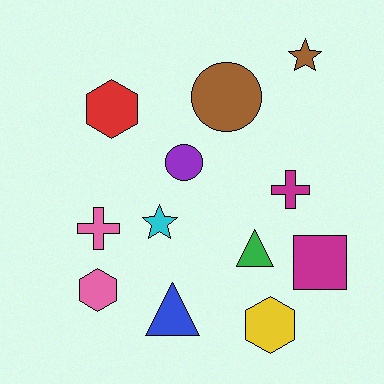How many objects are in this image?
There are 12 objects.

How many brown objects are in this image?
There are 2 brown objects.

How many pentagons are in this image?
There are no pentagons.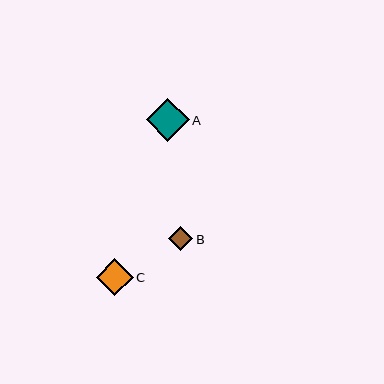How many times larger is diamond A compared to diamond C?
Diamond A is approximately 1.1 times the size of diamond C.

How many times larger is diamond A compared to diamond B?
Diamond A is approximately 1.8 times the size of diamond B.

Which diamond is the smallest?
Diamond B is the smallest with a size of approximately 24 pixels.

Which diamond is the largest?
Diamond A is the largest with a size of approximately 43 pixels.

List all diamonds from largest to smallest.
From largest to smallest: A, C, B.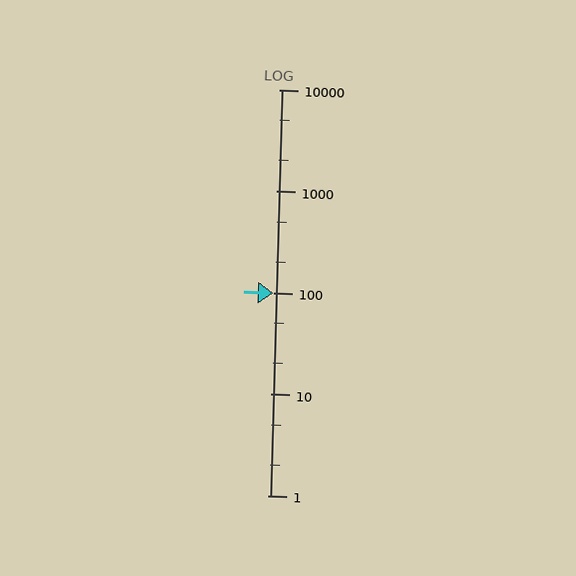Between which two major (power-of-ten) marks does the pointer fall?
The pointer is between 100 and 1000.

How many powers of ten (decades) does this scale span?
The scale spans 4 decades, from 1 to 10000.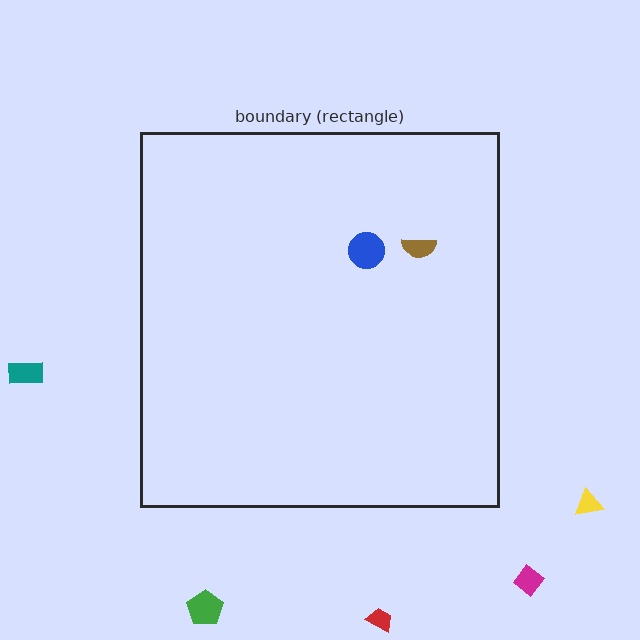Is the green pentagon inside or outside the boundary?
Outside.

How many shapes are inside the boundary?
2 inside, 5 outside.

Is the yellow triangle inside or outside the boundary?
Outside.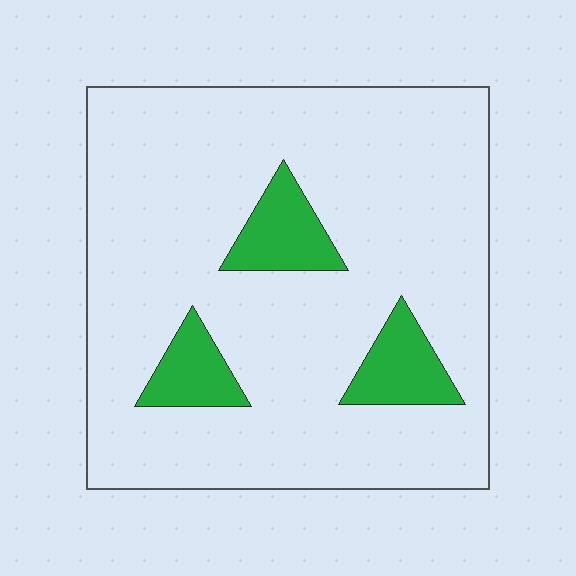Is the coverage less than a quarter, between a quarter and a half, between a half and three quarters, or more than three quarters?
Less than a quarter.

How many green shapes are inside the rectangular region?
3.